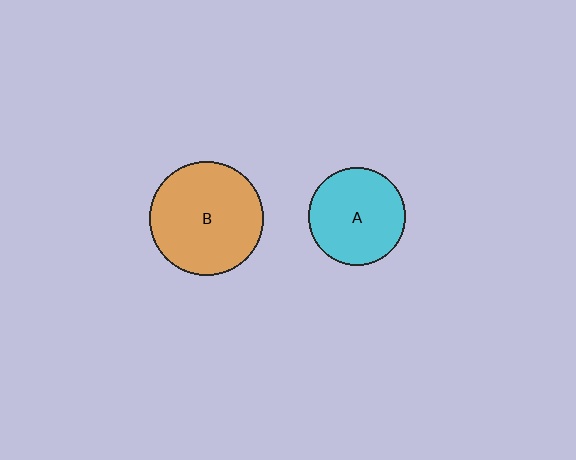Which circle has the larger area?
Circle B (orange).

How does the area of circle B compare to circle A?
Approximately 1.4 times.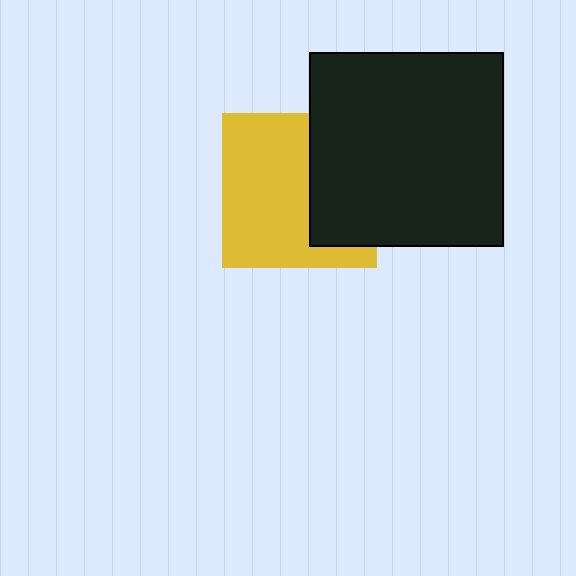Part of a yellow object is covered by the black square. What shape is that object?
It is a square.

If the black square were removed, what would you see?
You would see the complete yellow square.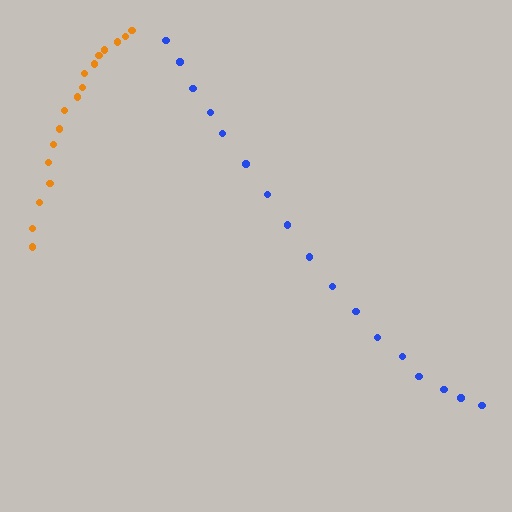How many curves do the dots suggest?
There are 2 distinct paths.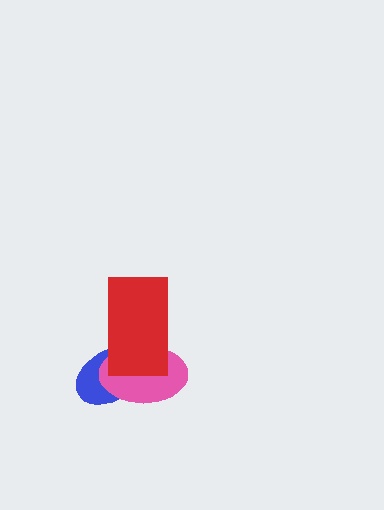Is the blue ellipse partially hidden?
Yes, it is partially covered by another shape.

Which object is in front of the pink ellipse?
The red rectangle is in front of the pink ellipse.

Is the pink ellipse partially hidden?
Yes, it is partially covered by another shape.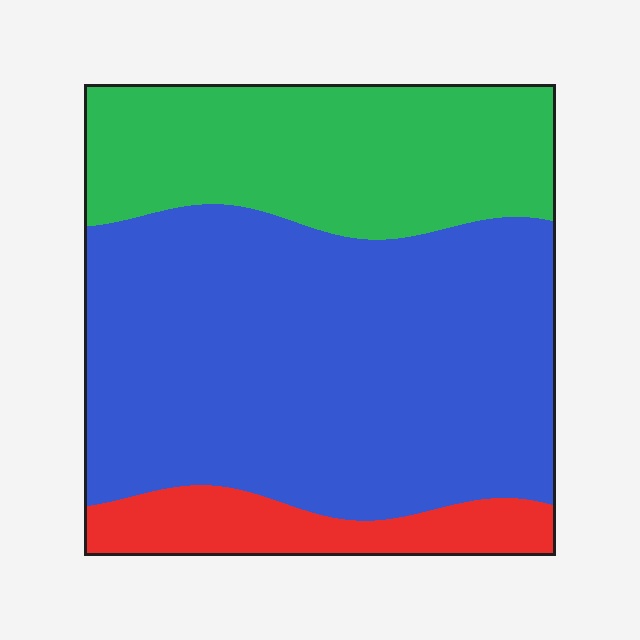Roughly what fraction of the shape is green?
Green covers about 30% of the shape.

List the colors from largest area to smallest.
From largest to smallest: blue, green, red.